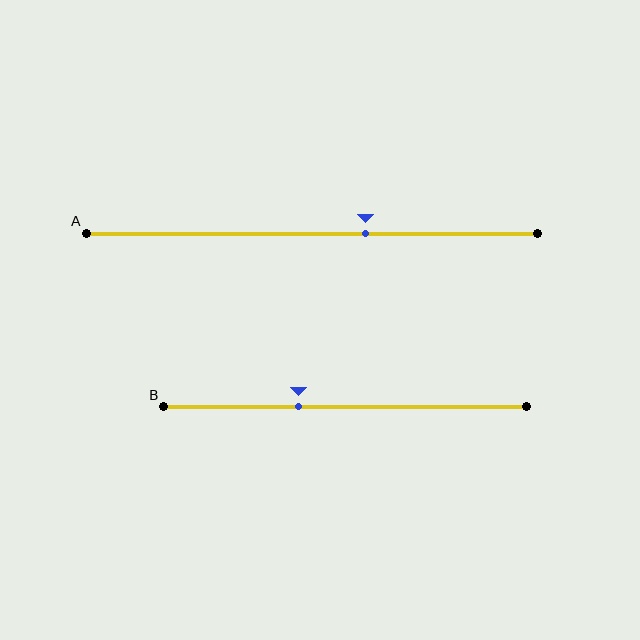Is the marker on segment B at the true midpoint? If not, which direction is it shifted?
No, the marker on segment B is shifted to the left by about 13% of the segment length.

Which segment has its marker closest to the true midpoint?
Segment A has its marker closest to the true midpoint.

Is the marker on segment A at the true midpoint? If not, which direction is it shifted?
No, the marker on segment A is shifted to the right by about 12% of the segment length.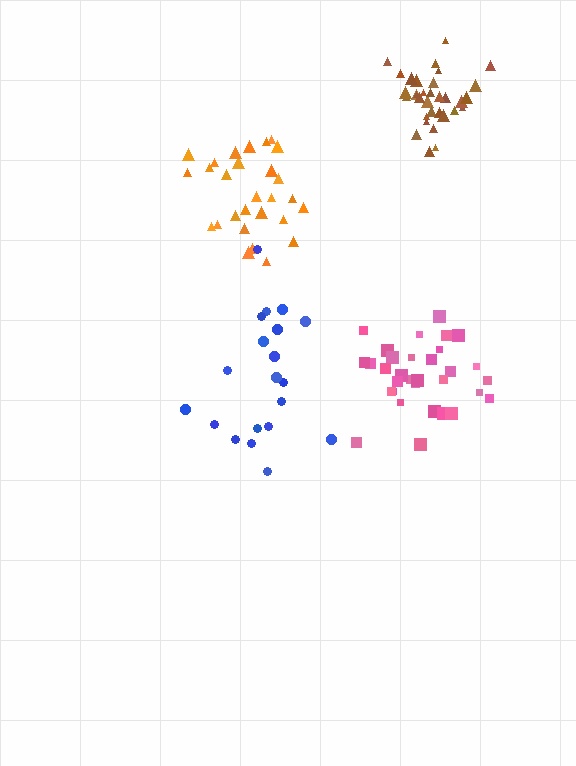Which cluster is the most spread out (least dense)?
Blue.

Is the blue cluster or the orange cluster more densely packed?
Orange.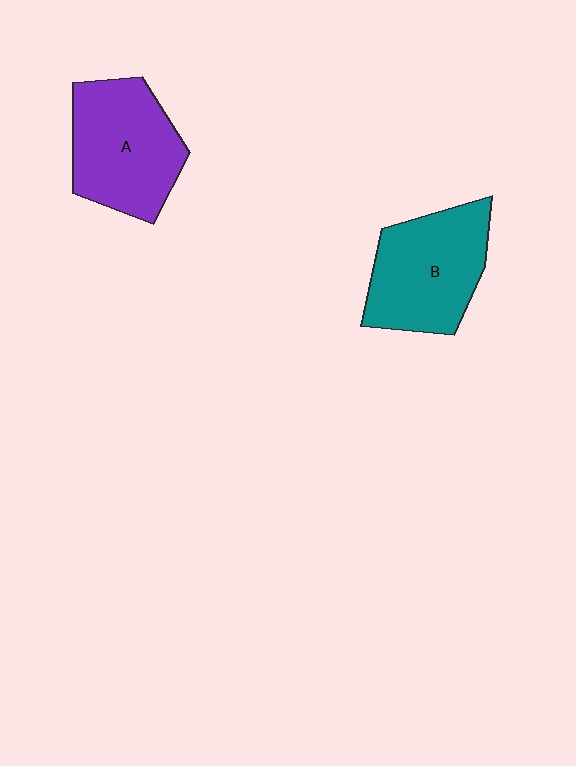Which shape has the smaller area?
Shape B (teal).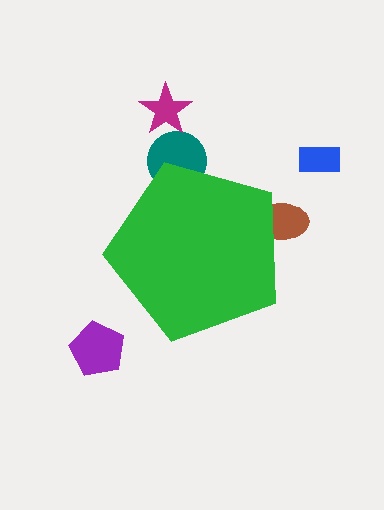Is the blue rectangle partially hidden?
No, the blue rectangle is fully visible.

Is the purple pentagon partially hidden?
No, the purple pentagon is fully visible.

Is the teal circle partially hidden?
Yes, the teal circle is partially hidden behind the green pentagon.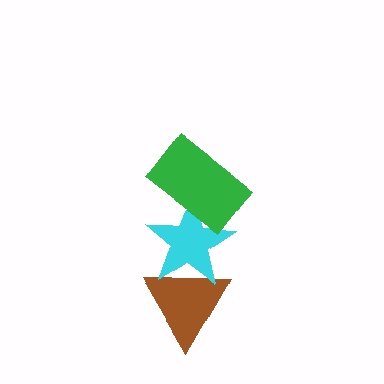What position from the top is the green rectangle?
The green rectangle is 1st from the top.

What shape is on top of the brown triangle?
The cyan star is on top of the brown triangle.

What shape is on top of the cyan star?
The green rectangle is on top of the cyan star.